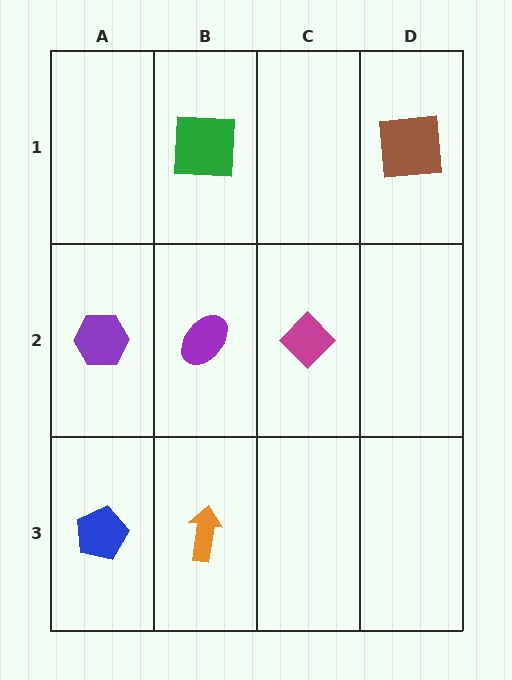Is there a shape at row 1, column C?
No, that cell is empty.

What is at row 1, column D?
A brown square.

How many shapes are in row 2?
3 shapes.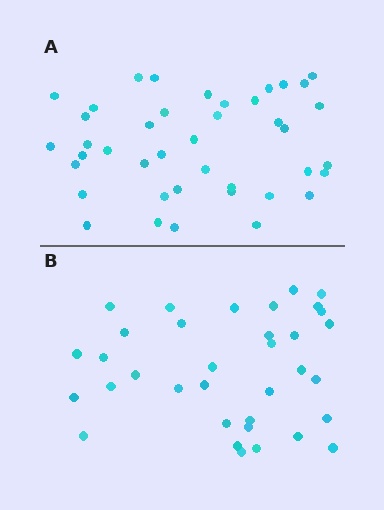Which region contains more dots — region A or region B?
Region A (the top region) has more dots.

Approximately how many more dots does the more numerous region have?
Region A has about 6 more dots than region B.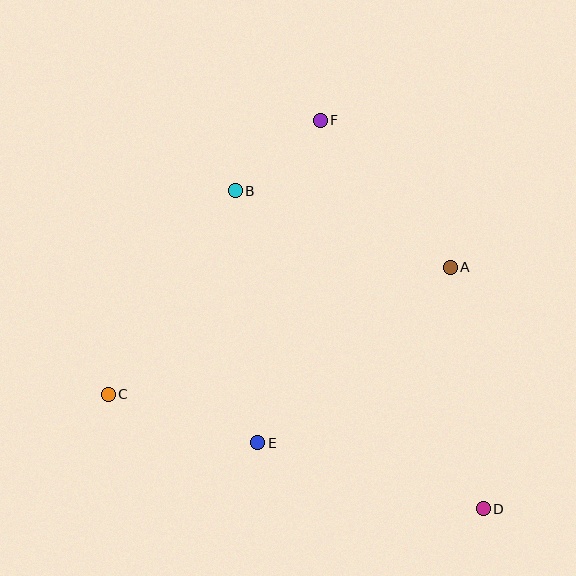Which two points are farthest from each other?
Points D and F are farthest from each other.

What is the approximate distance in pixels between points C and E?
The distance between C and E is approximately 157 pixels.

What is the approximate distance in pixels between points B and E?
The distance between B and E is approximately 253 pixels.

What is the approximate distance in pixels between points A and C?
The distance between A and C is approximately 365 pixels.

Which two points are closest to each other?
Points B and F are closest to each other.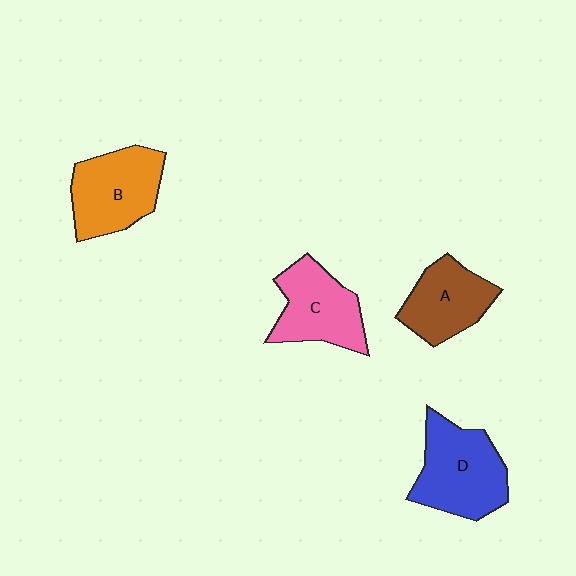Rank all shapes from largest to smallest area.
From largest to smallest: D (blue), B (orange), C (pink), A (brown).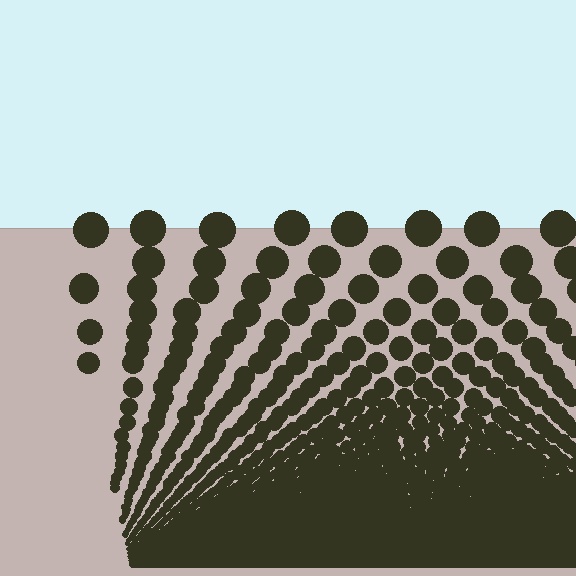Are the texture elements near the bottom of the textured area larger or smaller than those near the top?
Smaller. The gradient is inverted — elements near the bottom are smaller and denser.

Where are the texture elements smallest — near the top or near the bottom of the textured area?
Near the bottom.